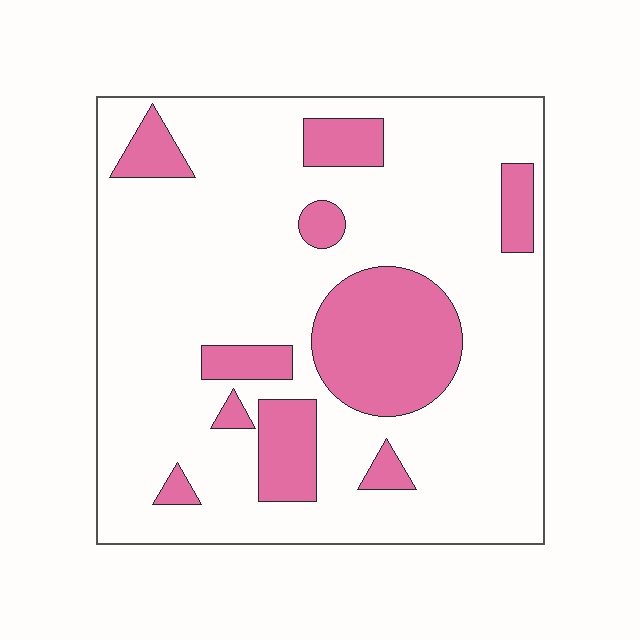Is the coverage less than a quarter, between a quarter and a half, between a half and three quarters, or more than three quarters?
Less than a quarter.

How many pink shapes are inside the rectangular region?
10.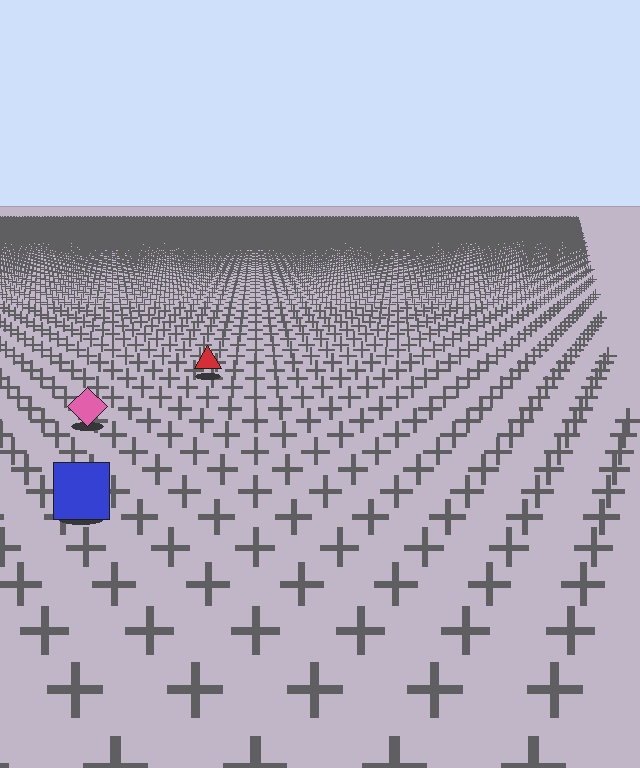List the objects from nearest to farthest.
From nearest to farthest: the blue square, the pink diamond, the red triangle.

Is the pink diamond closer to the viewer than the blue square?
No. The blue square is closer — you can tell from the texture gradient: the ground texture is coarser near it.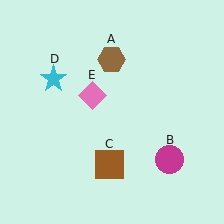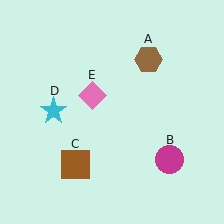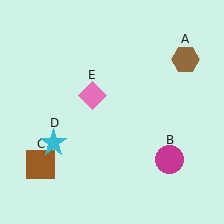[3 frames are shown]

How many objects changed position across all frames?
3 objects changed position: brown hexagon (object A), brown square (object C), cyan star (object D).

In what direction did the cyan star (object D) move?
The cyan star (object D) moved down.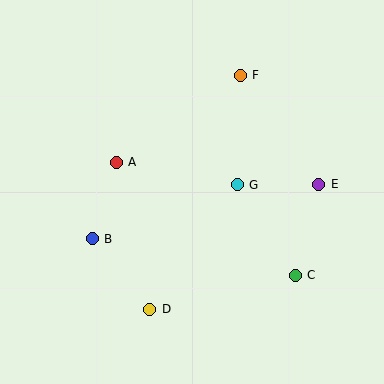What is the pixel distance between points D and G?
The distance between D and G is 152 pixels.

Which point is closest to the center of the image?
Point G at (237, 185) is closest to the center.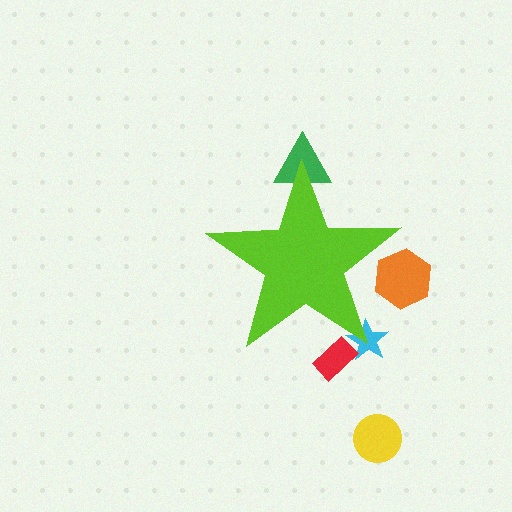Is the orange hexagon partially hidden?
Yes, the orange hexagon is partially hidden behind the lime star.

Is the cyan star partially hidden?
Yes, the cyan star is partially hidden behind the lime star.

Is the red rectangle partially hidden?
Yes, the red rectangle is partially hidden behind the lime star.